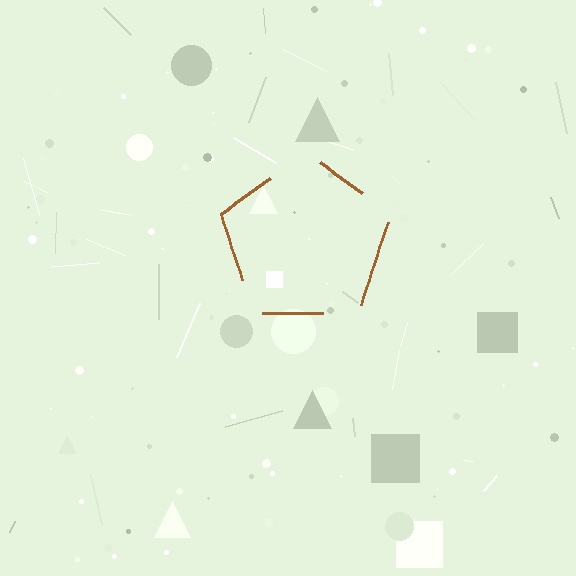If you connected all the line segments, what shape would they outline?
They would outline a pentagon.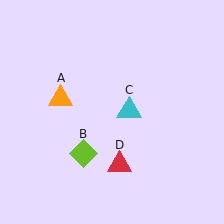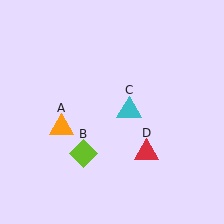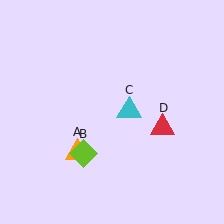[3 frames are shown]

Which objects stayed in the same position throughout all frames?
Lime diamond (object B) and cyan triangle (object C) remained stationary.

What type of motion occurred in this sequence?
The orange triangle (object A), red triangle (object D) rotated counterclockwise around the center of the scene.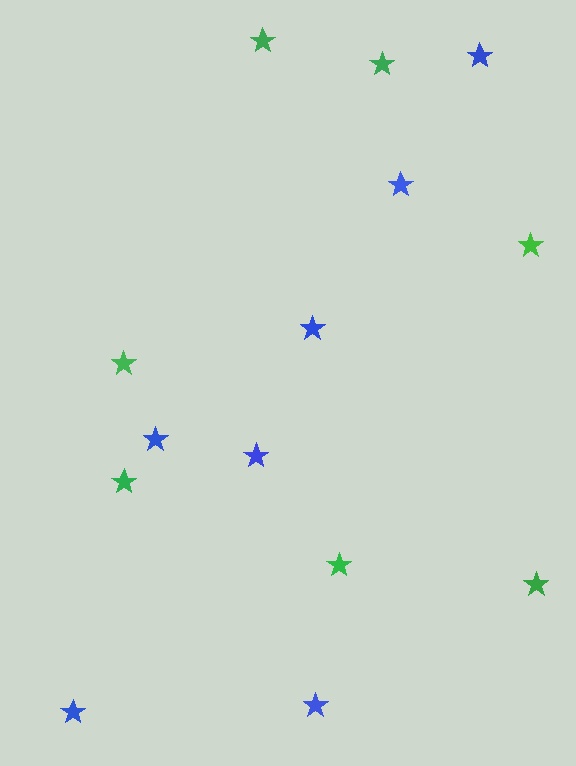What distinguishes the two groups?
There are 2 groups: one group of green stars (7) and one group of blue stars (7).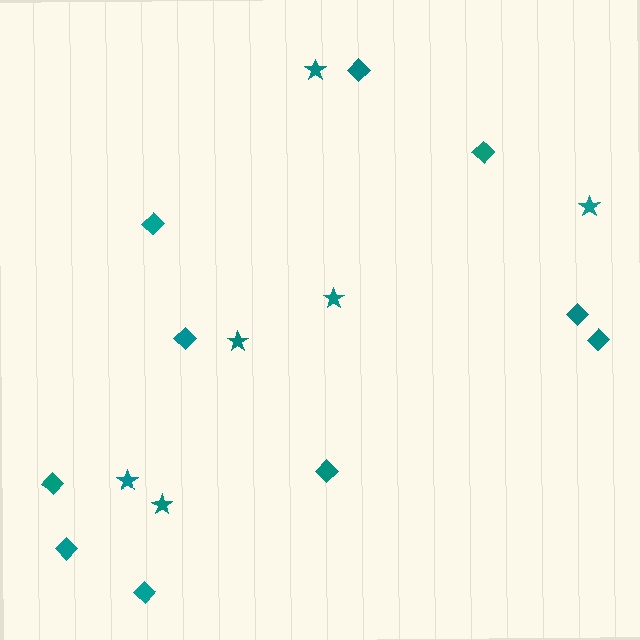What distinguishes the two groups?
There are 2 groups: one group of stars (6) and one group of diamonds (10).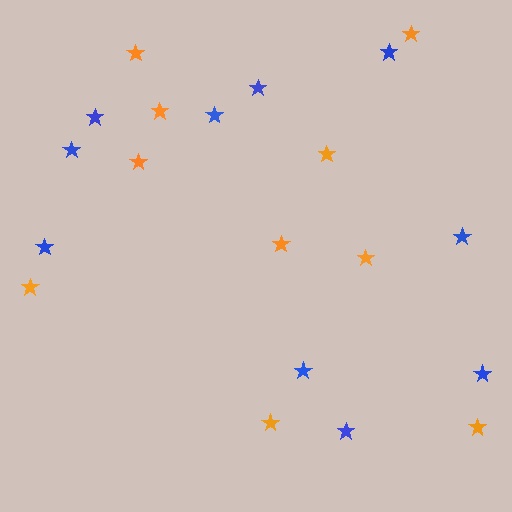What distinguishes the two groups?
There are 2 groups: one group of orange stars (10) and one group of blue stars (10).